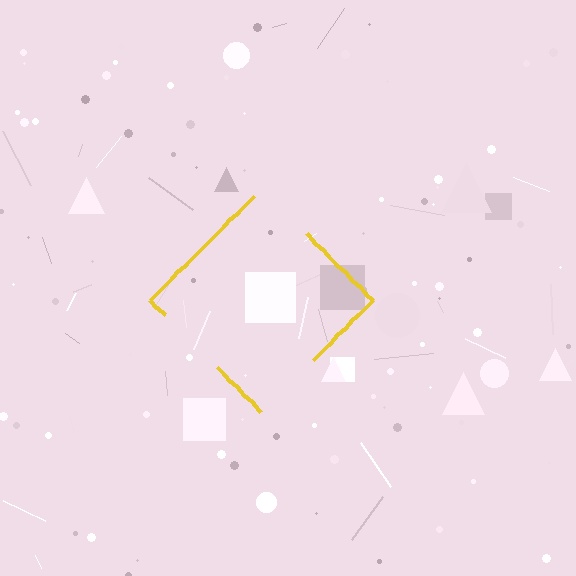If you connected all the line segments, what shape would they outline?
They would outline a diamond.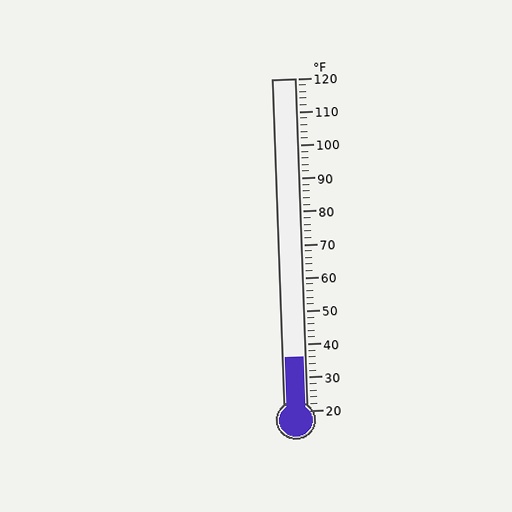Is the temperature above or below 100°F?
The temperature is below 100°F.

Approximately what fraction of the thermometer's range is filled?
The thermometer is filled to approximately 15% of its range.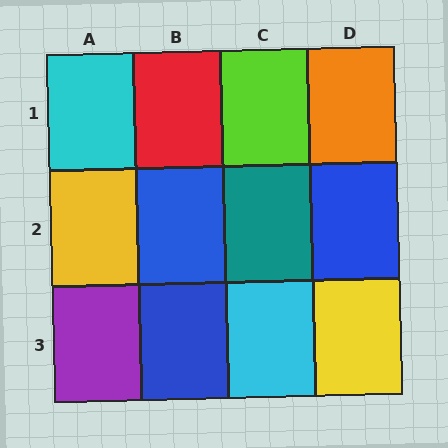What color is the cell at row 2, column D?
Blue.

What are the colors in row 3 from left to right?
Purple, blue, cyan, yellow.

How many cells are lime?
1 cell is lime.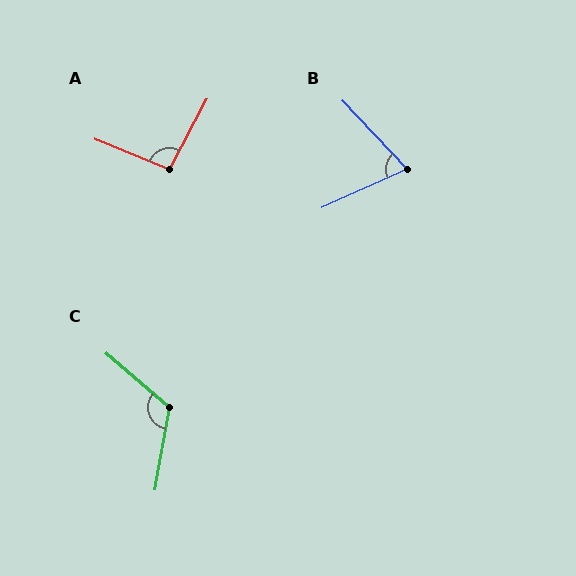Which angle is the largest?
C, at approximately 121 degrees.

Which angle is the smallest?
B, at approximately 71 degrees.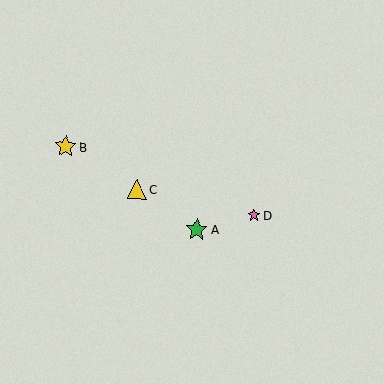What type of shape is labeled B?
Shape B is a yellow star.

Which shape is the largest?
The green star (labeled A) is the largest.